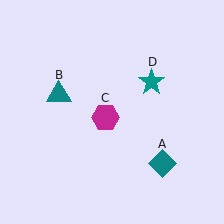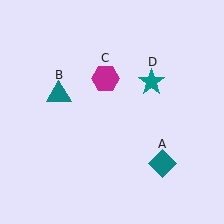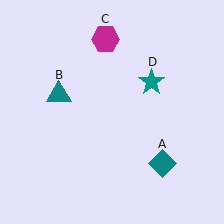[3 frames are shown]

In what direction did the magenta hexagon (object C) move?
The magenta hexagon (object C) moved up.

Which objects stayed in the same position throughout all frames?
Teal diamond (object A) and teal triangle (object B) and teal star (object D) remained stationary.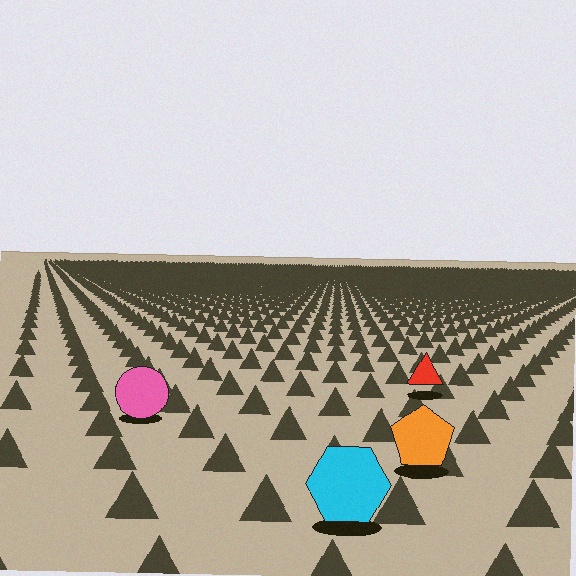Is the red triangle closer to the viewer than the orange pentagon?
No. The orange pentagon is closer — you can tell from the texture gradient: the ground texture is coarser near it.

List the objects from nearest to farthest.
From nearest to farthest: the cyan hexagon, the orange pentagon, the pink circle, the red triangle.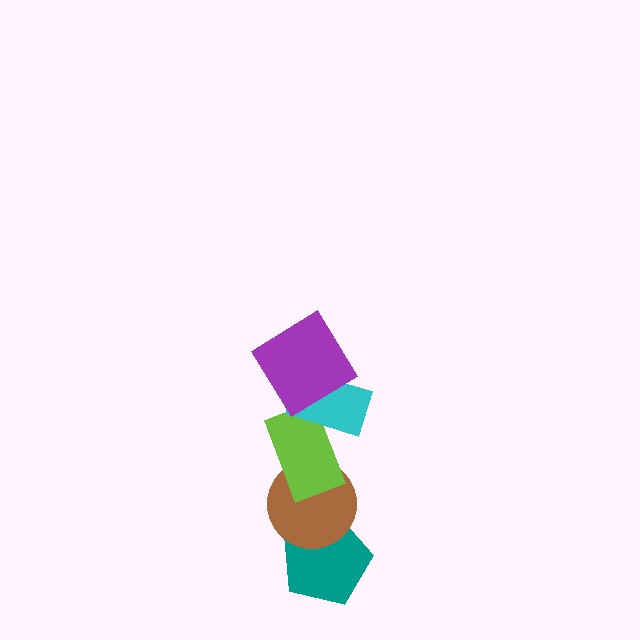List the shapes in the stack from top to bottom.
From top to bottom: the purple diamond, the cyan rectangle, the lime rectangle, the brown circle, the teal pentagon.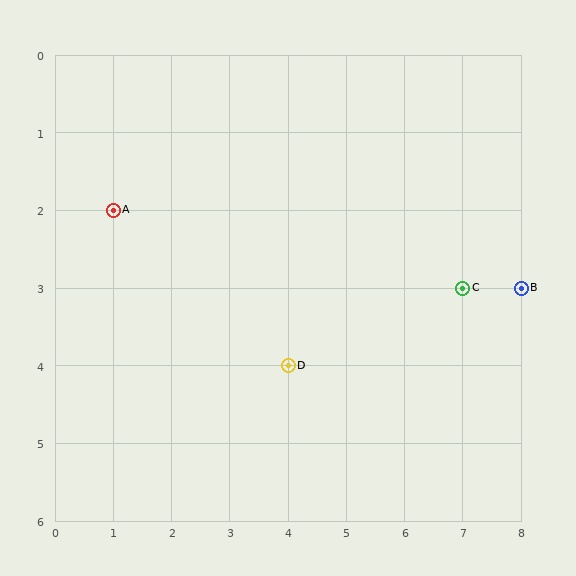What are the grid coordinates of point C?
Point C is at grid coordinates (7, 3).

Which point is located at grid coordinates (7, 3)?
Point C is at (7, 3).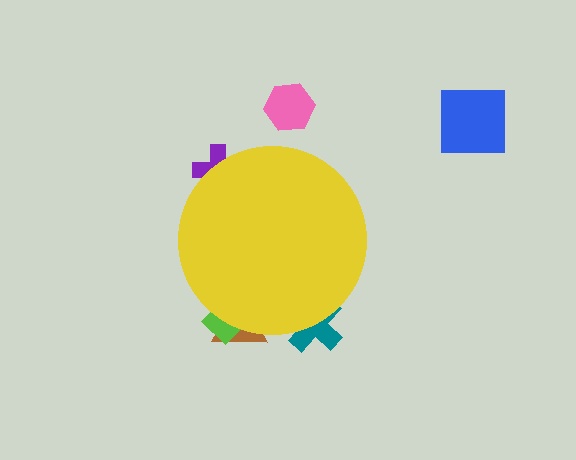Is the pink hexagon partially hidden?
No, the pink hexagon is fully visible.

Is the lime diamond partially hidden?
Yes, the lime diamond is partially hidden behind the yellow circle.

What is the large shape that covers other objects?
A yellow circle.